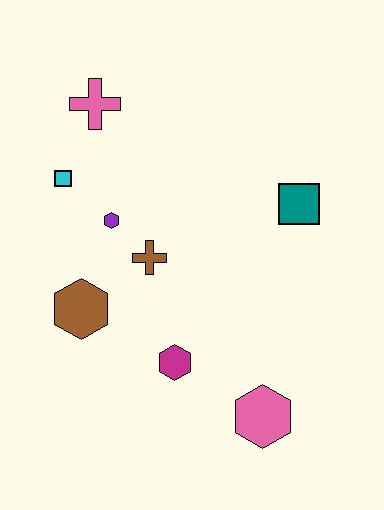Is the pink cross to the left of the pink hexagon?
Yes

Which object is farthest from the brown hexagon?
The teal square is farthest from the brown hexagon.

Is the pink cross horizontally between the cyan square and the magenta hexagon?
Yes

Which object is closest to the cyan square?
The purple hexagon is closest to the cyan square.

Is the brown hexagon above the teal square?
No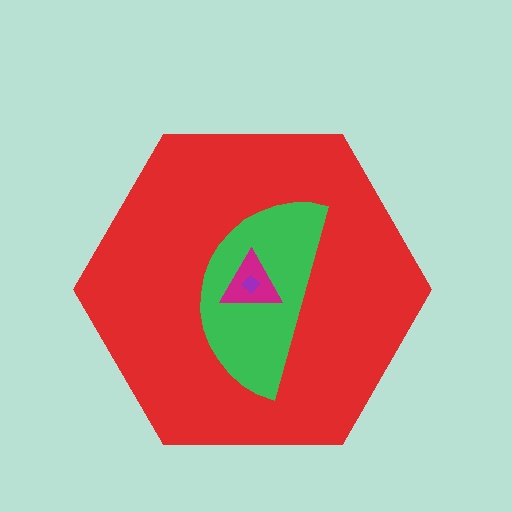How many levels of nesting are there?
4.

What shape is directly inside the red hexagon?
The green semicircle.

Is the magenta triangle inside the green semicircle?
Yes.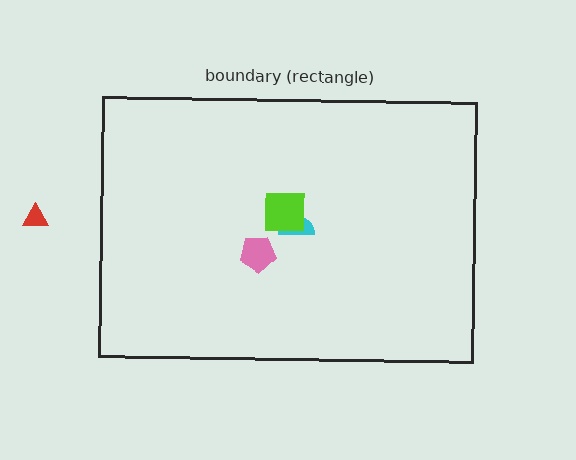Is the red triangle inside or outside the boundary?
Outside.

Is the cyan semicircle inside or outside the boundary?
Inside.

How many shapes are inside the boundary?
3 inside, 1 outside.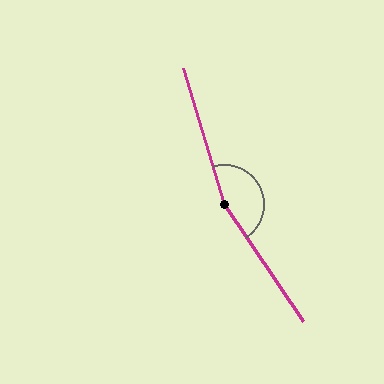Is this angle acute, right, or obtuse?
It is obtuse.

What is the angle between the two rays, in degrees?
Approximately 163 degrees.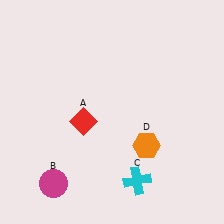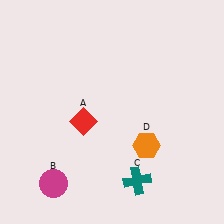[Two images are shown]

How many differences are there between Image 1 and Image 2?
There is 1 difference between the two images.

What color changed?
The cross (C) changed from cyan in Image 1 to teal in Image 2.